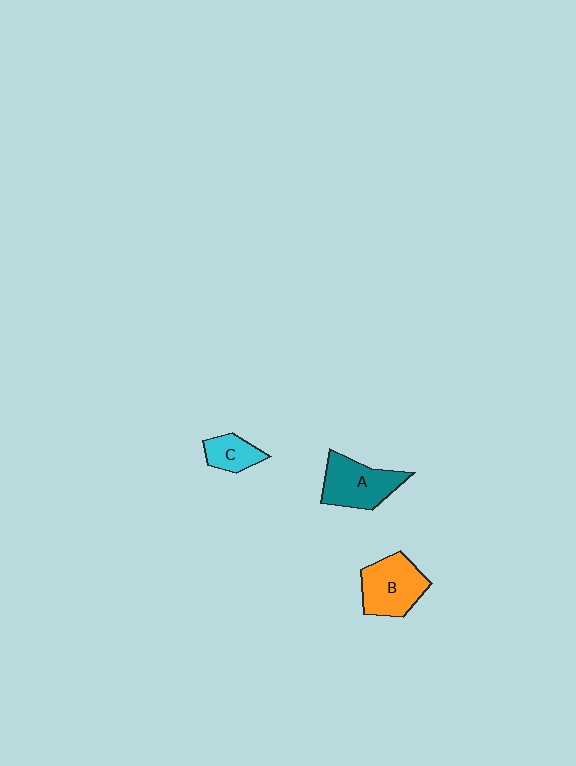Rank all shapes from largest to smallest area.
From largest to smallest: B (orange), A (teal), C (cyan).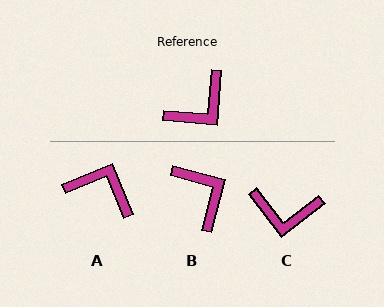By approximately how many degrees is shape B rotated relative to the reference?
Approximately 79 degrees counter-clockwise.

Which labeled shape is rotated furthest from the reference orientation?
A, about 117 degrees away.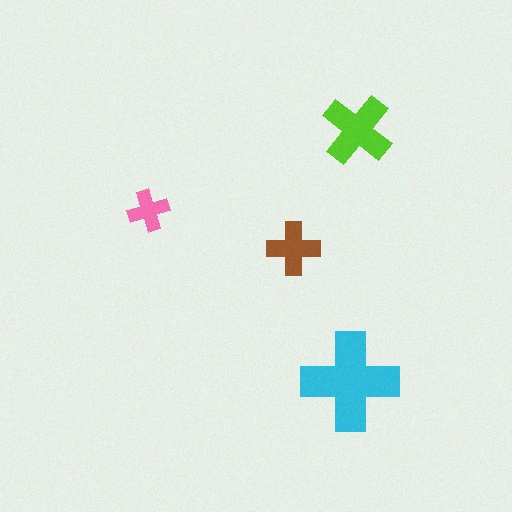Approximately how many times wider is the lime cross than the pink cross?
About 1.5 times wider.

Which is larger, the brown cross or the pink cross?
The brown one.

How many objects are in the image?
There are 4 objects in the image.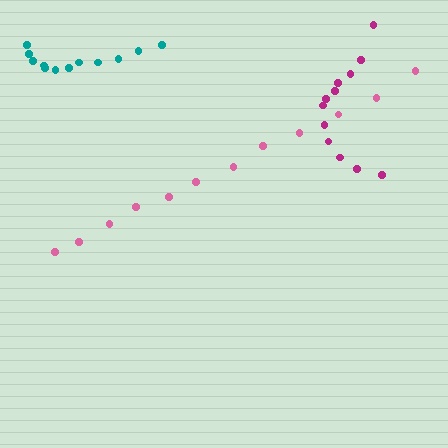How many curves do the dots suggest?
There are 3 distinct paths.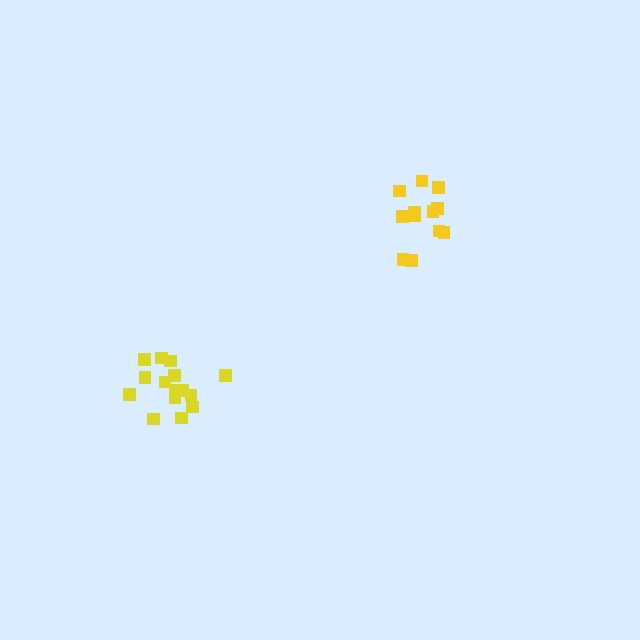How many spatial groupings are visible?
There are 2 spatial groupings.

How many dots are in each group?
Group 1: 12 dots, Group 2: 15 dots (27 total).